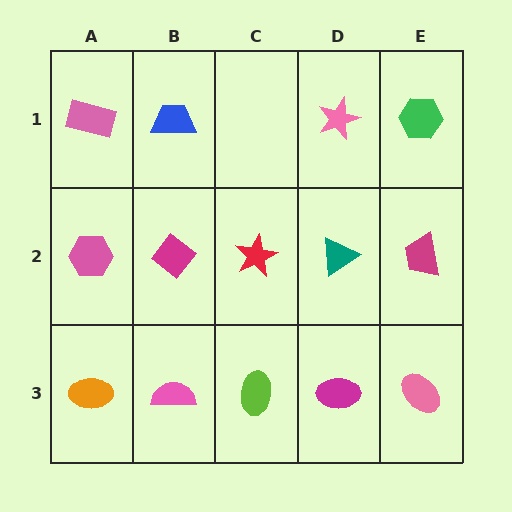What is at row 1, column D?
A pink star.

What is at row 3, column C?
A lime ellipse.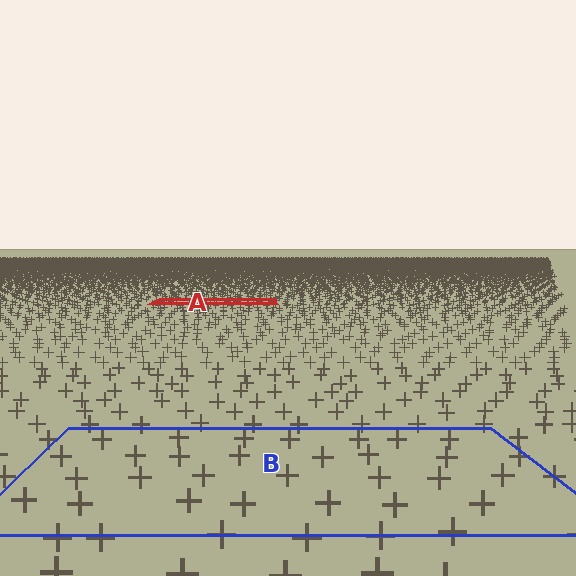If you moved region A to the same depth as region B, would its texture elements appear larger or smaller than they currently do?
They would appear larger. At a closer depth, the same texture elements are projected at a bigger on-screen size.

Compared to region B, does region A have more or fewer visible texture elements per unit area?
Region A has more texture elements per unit area — they are packed more densely because it is farther away.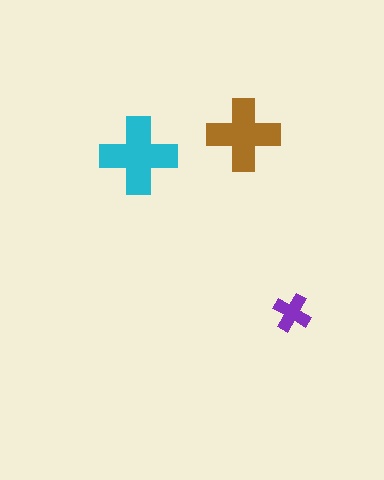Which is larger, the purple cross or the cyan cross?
The cyan one.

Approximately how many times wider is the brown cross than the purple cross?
About 2 times wider.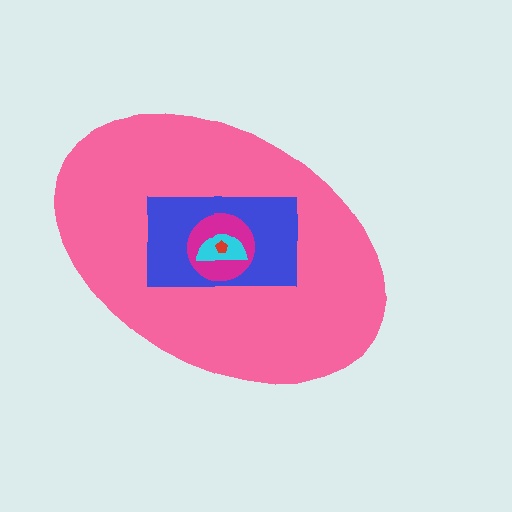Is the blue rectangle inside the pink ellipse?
Yes.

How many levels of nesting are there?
5.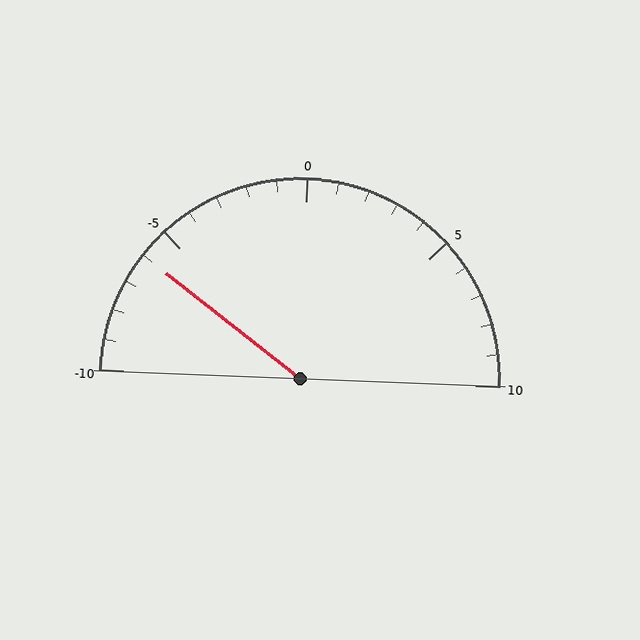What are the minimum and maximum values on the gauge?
The gauge ranges from -10 to 10.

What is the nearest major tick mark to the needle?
The nearest major tick mark is -5.